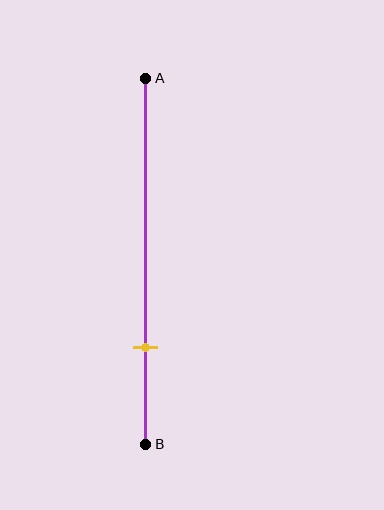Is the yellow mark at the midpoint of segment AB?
No, the mark is at about 75% from A, not at the 50% midpoint.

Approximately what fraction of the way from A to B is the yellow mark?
The yellow mark is approximately 75% of the way from A to B.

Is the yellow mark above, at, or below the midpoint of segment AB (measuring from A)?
The yellow mark is below the midpoint of segment AB.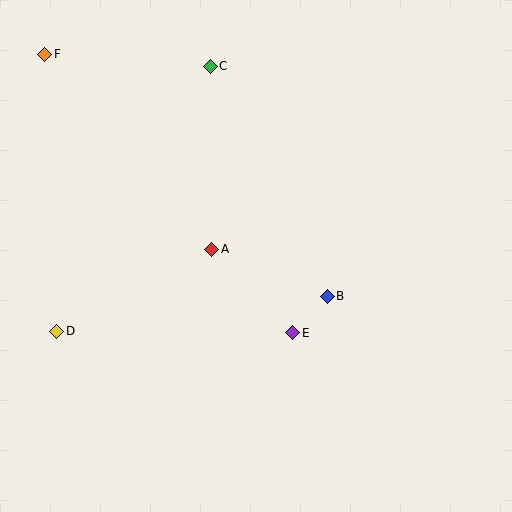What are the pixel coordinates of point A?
Point A is at (212, 249).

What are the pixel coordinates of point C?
Point C is at (210, 66).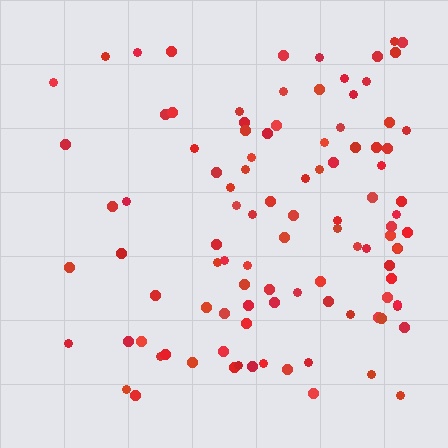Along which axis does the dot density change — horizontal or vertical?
Horizontal.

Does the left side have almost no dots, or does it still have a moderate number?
Still a moderate number, just noticeably fewer than the right.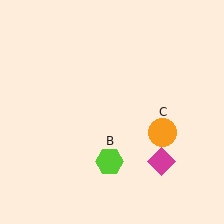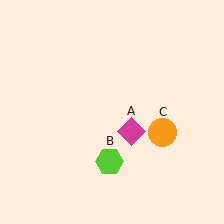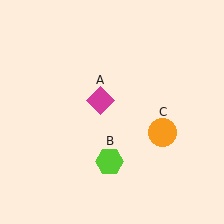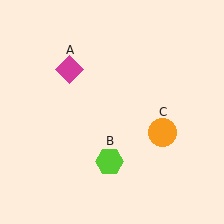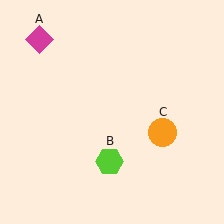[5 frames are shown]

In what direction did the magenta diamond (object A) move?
The magenta diamond (object A) moved up and to the left.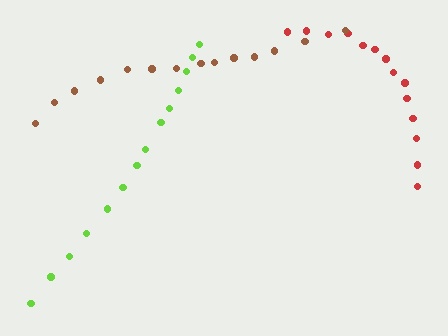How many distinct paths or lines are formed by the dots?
There are 3 distinct paths.